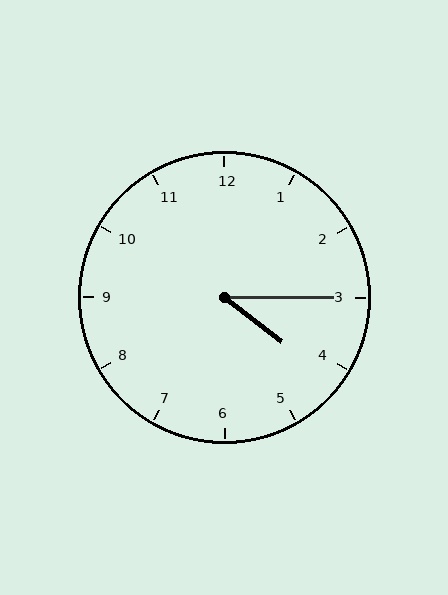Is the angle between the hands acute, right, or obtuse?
It is acute.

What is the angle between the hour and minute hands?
Approximately 38 degrees.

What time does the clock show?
4:15.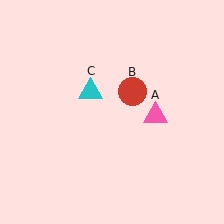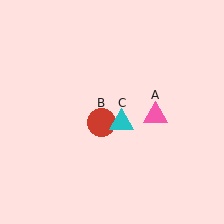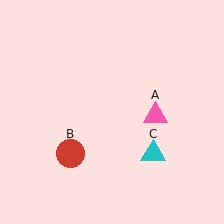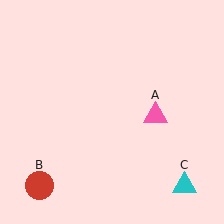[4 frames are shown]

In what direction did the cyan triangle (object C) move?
The cyan triangle (object C) moved down and to the right.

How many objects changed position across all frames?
2 objects changed position: red circle (object B), cyan triangle (object C).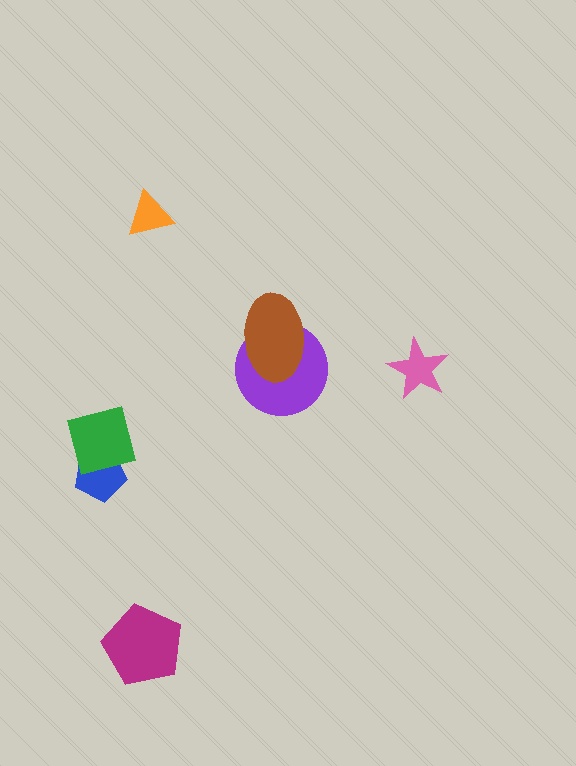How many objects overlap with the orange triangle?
0 objects overlap with the orange triangle.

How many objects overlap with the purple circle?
1 object overlaps with the purple circle.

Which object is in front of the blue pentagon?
The green square is in front of the blue pentagon.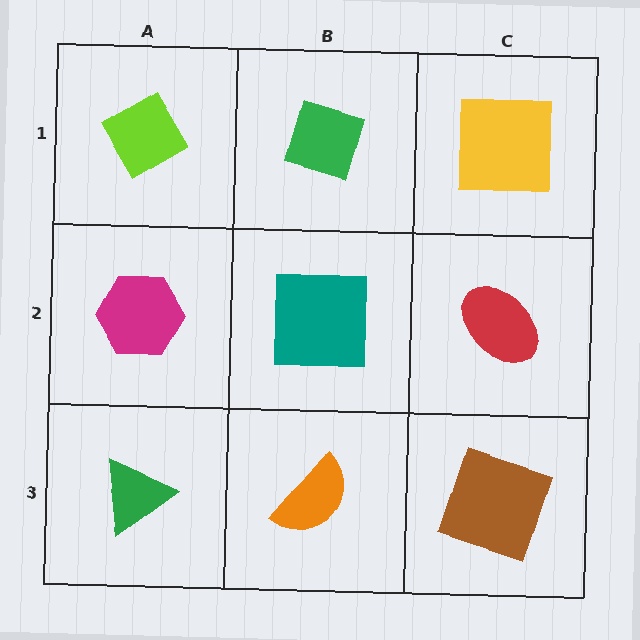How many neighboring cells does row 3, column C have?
2.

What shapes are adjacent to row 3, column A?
A magenta hexagon (row 2, column A), an orange semicircle (row 3, column B).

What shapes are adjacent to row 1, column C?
A red ellipse (row 2, column C), a green diamond (row 1, column B).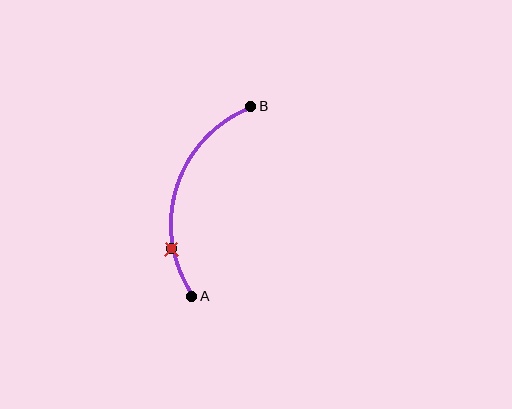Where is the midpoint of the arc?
The arc midpoint is the point on the curve farthest from the straight line joining A and B. It sits to the left of that line.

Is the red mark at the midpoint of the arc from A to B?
No. The red mark lies on the arc but is closer to endpoint A. The arc midpoint would be at the point on the curve equidistant along the arc from both A and B.